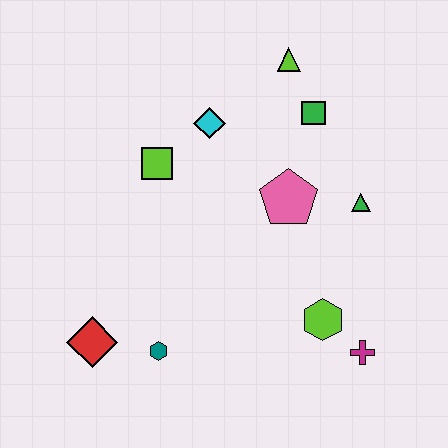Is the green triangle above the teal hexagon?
Yes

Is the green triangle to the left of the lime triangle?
No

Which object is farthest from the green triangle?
The red diamond is farthest from the green triangle.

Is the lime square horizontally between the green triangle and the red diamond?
Yes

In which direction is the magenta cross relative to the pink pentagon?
The magenta cross is below the pink pentagon.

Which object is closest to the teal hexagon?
The red diamond is closest to the teal hexagon.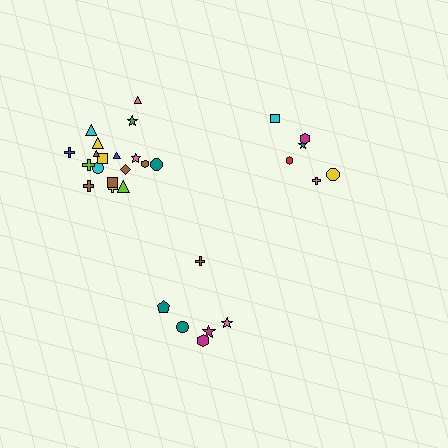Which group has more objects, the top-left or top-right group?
The top-left group.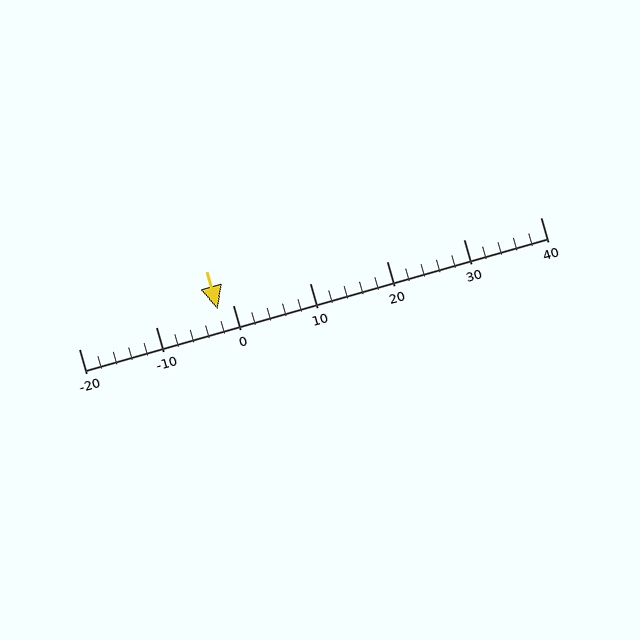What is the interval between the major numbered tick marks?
The major tick marks are spaced 10 units apart.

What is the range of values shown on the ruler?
The ruler shows values from -20 to 40.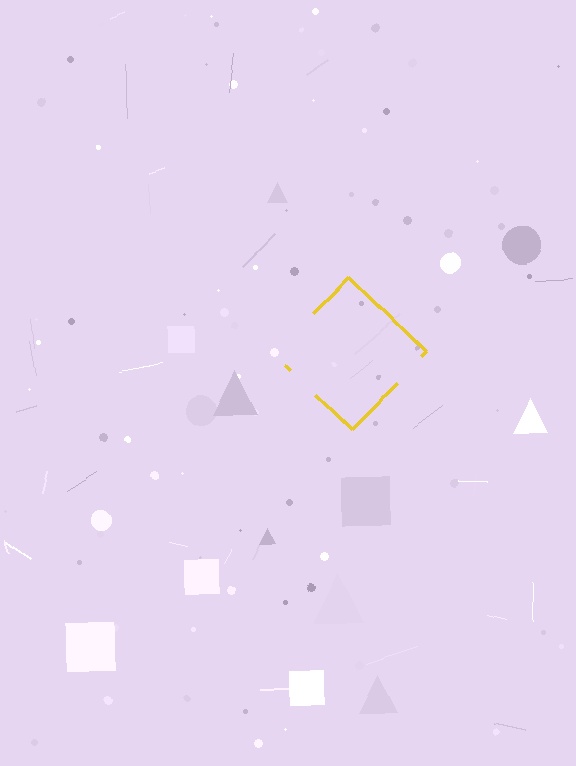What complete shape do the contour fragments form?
The contour fragments form a diamond.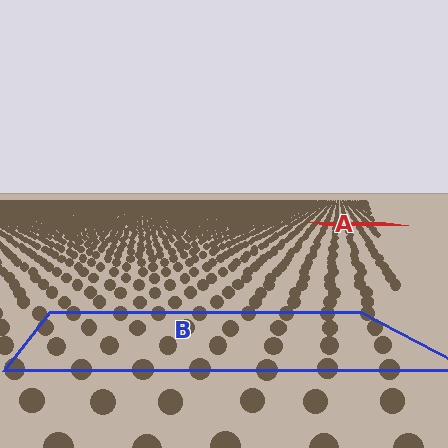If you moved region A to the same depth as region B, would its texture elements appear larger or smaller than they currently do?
They would appear larger. At a closer depth, the same texture elements are projected at a bigger on-screen size.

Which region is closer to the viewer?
Region B is closer. The texture elements there are larger and more spread out.